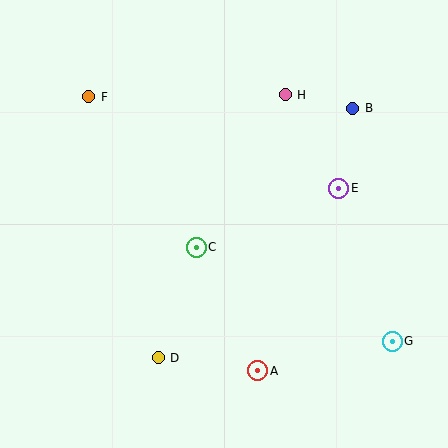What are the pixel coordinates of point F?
Point F is at (89, 97).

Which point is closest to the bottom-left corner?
Point D is closest to the bottom-left corner.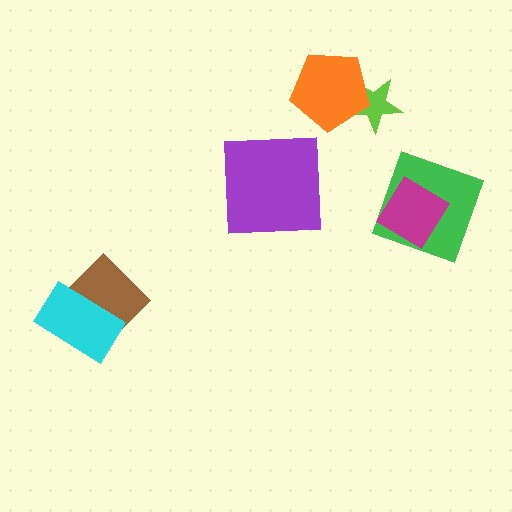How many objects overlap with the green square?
1 object overlaps with the green square.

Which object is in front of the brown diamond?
The cyan rectangle is in front of the brown diamond.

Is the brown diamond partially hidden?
Yes, it is partially covered by another shape.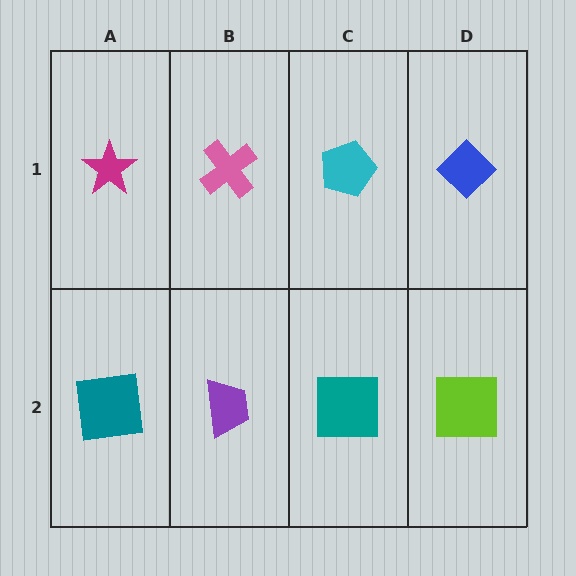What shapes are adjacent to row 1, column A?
A teal square (row 2, column A), a pink cross (row 1, column B).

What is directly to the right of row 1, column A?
A pink cross.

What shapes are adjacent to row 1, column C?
A teal square (row 2, column C), a pink cross (row 1, column B), a blue diamond (row 1, column D).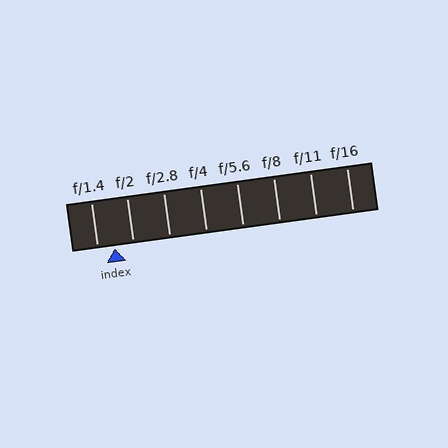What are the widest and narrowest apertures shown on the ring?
The widest aperture shown is f/1.4 and the narrowest is f/16.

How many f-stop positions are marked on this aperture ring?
There are 8 f-stop positions marked.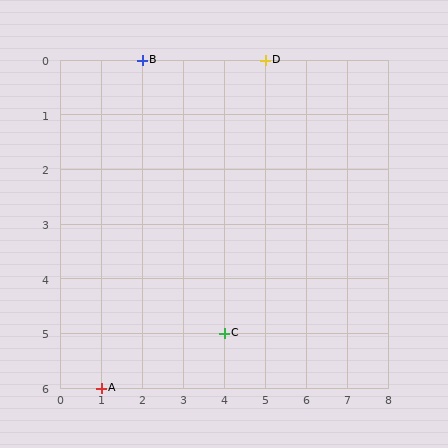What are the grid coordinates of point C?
Point C is at grid coordinates (4, 5).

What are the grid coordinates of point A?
Point A is at grid coordinates (1, 6).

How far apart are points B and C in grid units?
Points B and C are 2 columns and 5 rows apart (about 5.4 grid units diagonally).